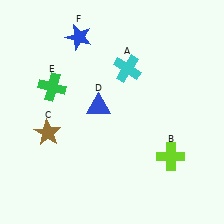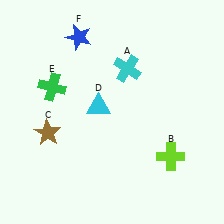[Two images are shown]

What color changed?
The triangle (D) changed from blue in Image 1 to cyan in Image 2.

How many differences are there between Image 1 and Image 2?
There is 1 difference between the two images.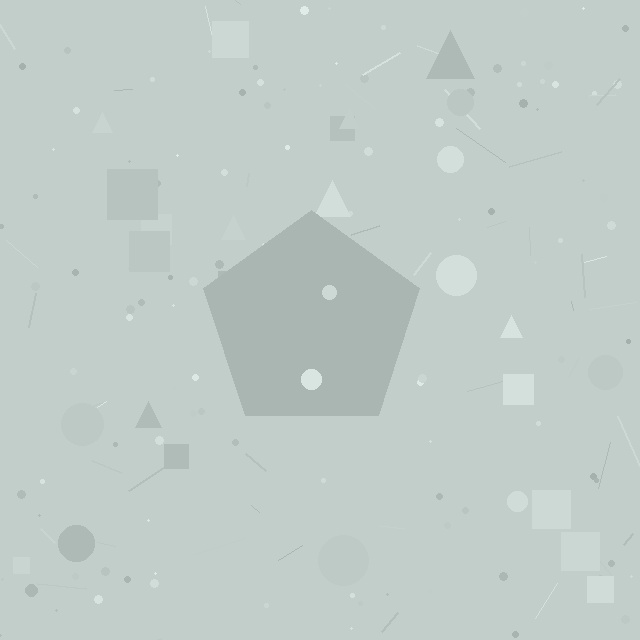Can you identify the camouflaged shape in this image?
The camouflaged shape is a pentagon.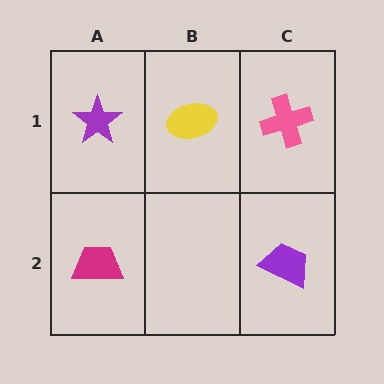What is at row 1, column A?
A purple star.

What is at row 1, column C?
A pink cross.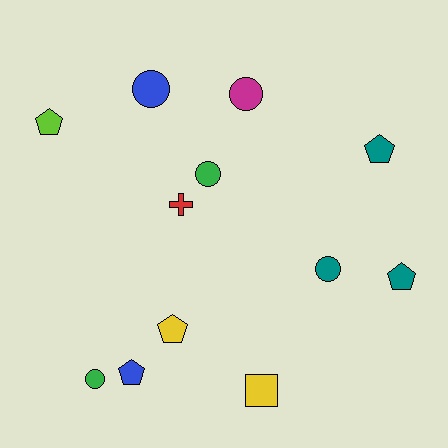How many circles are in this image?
There are 5 circles.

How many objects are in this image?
There are 12 objects.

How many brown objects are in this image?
There are no brown objects.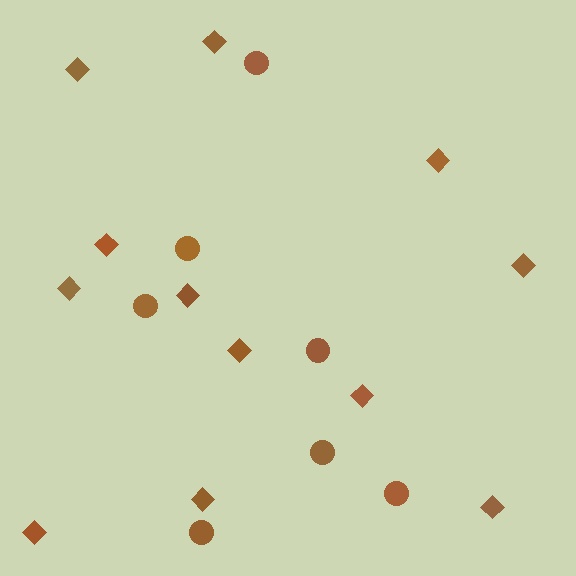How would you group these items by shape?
There are 2 groups: one group of diamonds (12) and one group of circles (7).